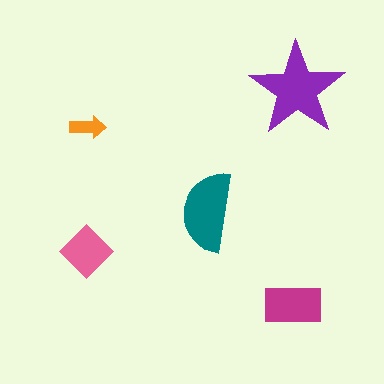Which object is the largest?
The purple star.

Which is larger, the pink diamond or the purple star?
The purple star.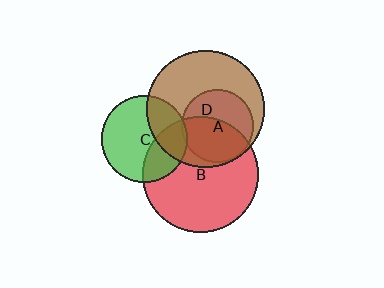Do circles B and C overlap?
Yes.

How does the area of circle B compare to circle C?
Approximately 1.8 times.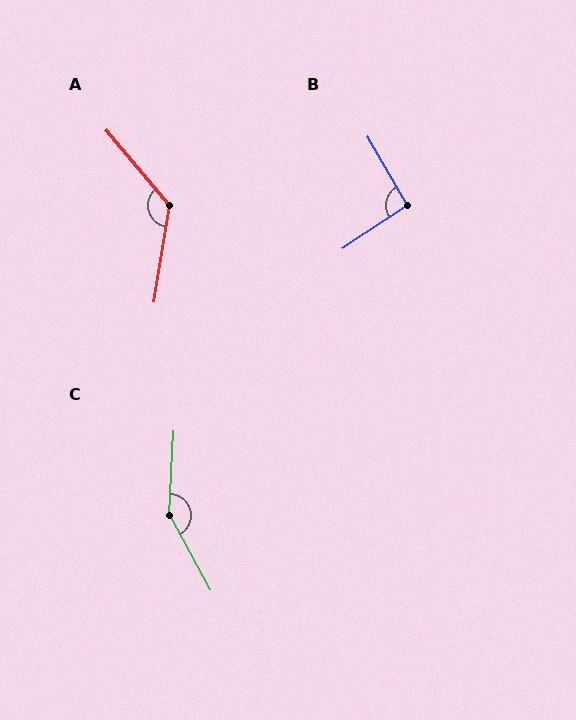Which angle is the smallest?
B, at approximately 94 degrees.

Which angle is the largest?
C, at approximately 149 degrees.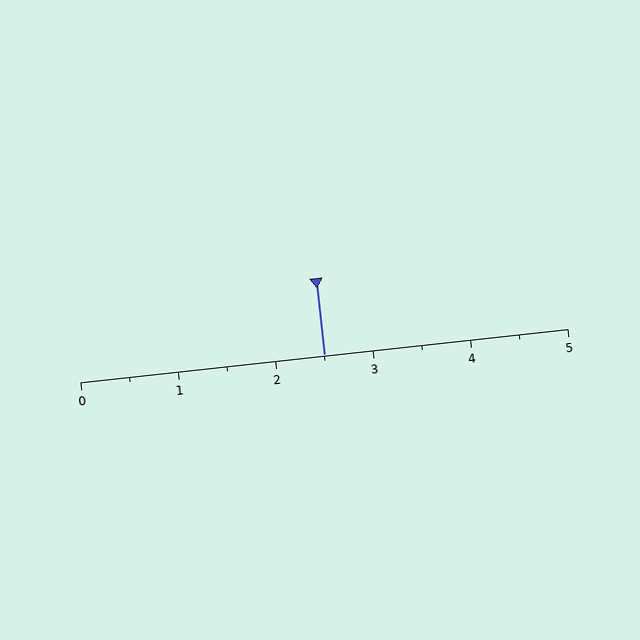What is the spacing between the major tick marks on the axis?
The major ticks are spaced 1 apart.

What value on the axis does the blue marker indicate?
The marker indicates approximately 2.5.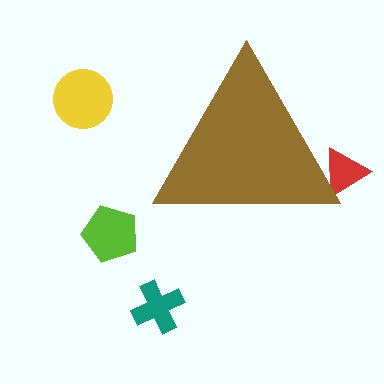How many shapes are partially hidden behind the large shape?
1 shape is partially hidden.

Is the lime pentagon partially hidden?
No, the lime pentagon is fully visible.